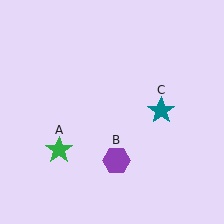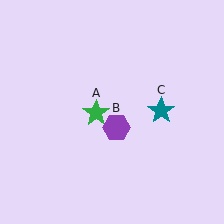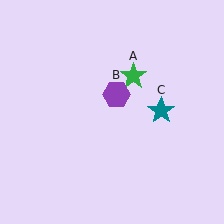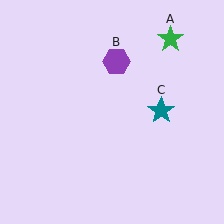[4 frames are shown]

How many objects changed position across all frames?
2 objects changed position: green star (object A), purple hexagon (object B).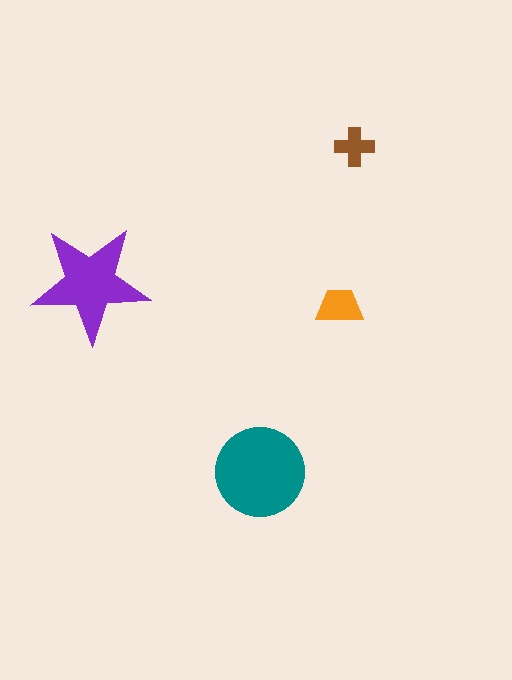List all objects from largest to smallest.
The teal circle, the purple star, the orange trapezoid, the brown cross.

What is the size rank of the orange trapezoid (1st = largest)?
3rd.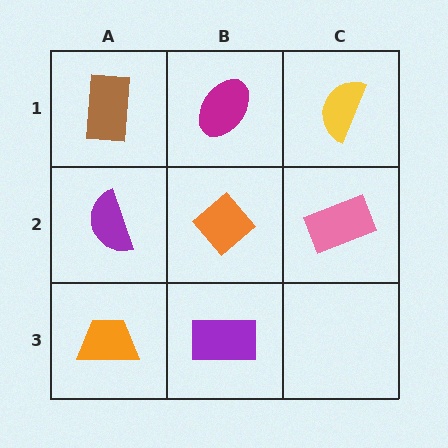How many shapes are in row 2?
3 shapes.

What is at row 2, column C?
A pink rectangle.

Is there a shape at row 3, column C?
No, that cell is empty.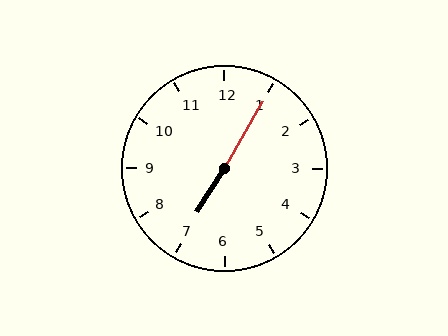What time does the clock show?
7:05.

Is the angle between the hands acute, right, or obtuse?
It is obtuse.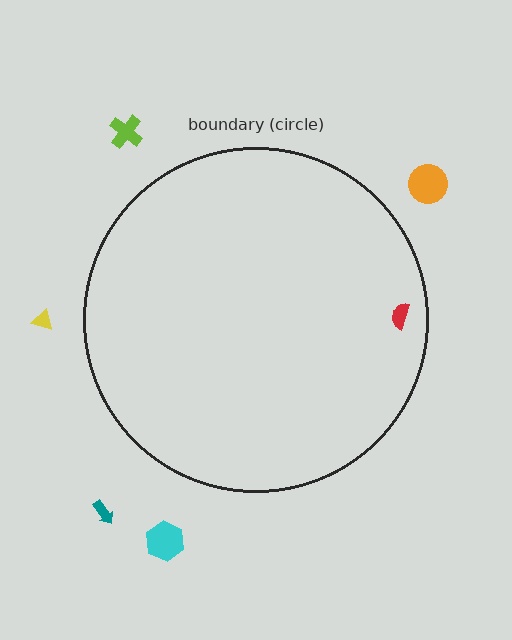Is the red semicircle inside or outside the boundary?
Inside.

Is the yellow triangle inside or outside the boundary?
Outside.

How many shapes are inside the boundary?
1 inside, 5 outside.